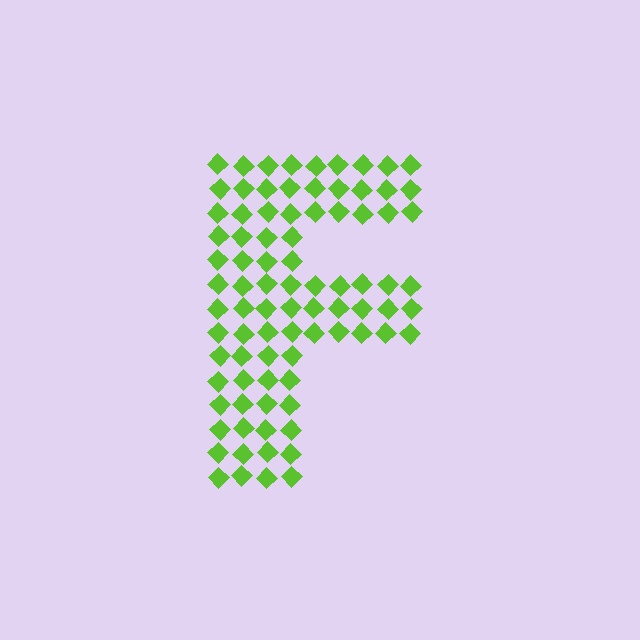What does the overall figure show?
The overall figure shows the letter F.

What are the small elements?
The small elements are diamonds.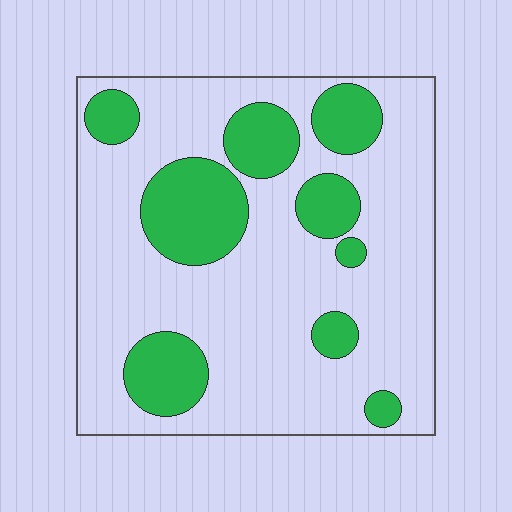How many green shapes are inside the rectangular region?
9.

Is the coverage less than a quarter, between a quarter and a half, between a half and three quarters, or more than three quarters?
Between a quarter and a half.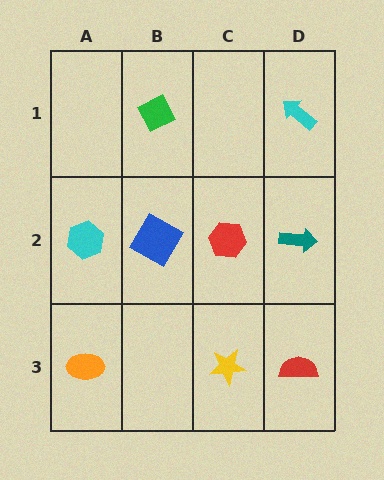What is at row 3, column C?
A yellow star.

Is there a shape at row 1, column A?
No, that cell is empty.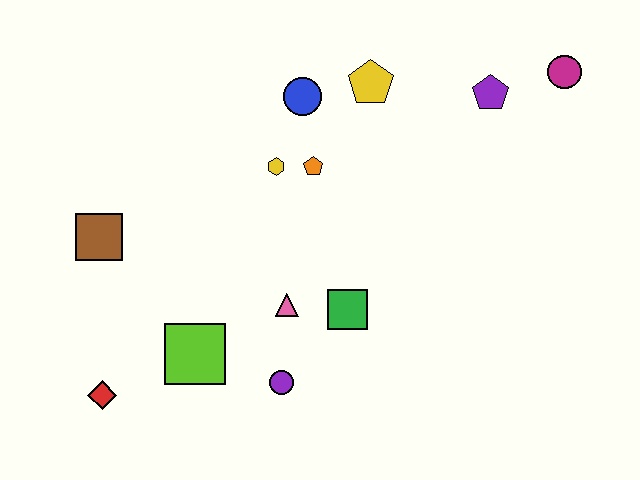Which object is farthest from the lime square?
The magenta circle is farthest from the lime square.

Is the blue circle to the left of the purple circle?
No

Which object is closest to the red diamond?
The lime square is closest to the red diamond.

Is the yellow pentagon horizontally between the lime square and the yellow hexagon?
No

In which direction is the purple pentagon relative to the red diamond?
The purple pentagon is to the right of the red diamond.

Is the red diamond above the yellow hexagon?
No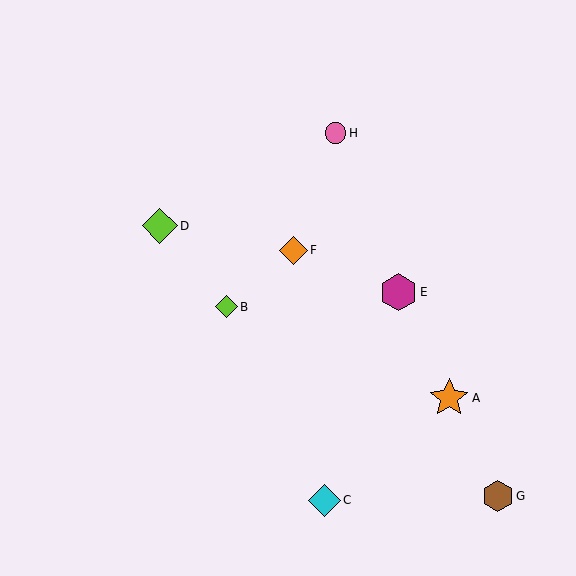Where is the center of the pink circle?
The center of the pink circle is at (336, 133).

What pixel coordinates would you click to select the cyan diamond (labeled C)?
Click at (324, 500) to select the cyan diamond C.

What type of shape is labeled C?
Shape C is a cyan diamond.